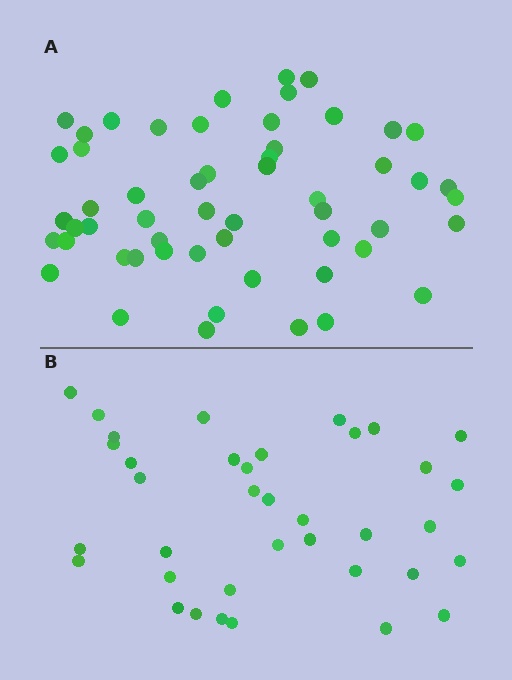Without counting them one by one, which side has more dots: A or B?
Region A (the top region) has more dots.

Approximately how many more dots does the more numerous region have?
Region A has approximately 20 more dots than region B.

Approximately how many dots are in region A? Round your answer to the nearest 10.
About 60 dots. (The exact count is 55, which rounds to 60.)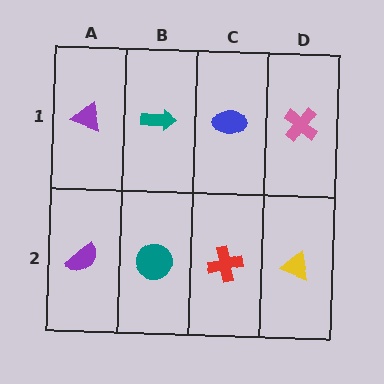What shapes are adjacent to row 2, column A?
A purple triangle (row 1, column A), a teal circle (row 2, column B).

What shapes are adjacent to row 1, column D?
A yellow triangle (row 2, column D), a blue ellipse (row 1, column C).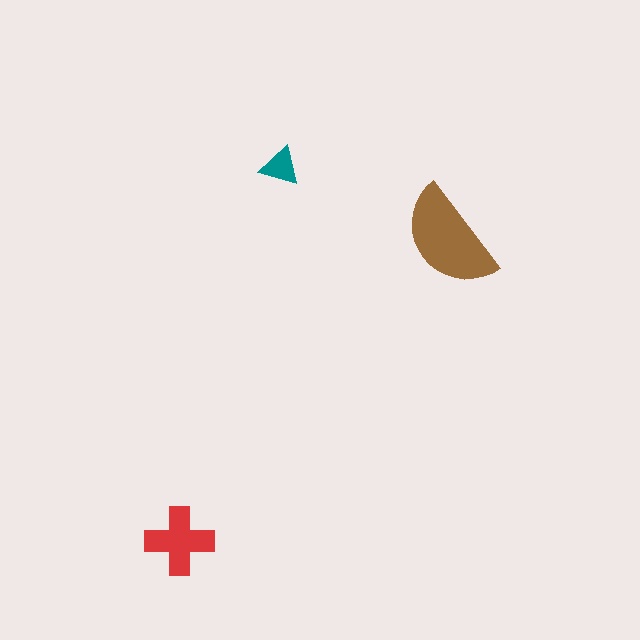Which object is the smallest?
The teal triangle.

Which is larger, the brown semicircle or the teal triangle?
The brown semicircle.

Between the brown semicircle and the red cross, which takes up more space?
The brown semicircle.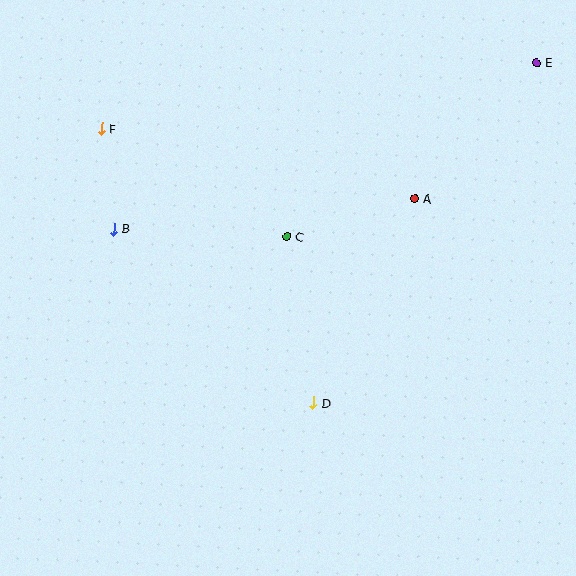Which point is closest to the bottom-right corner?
Point D is closest to the bottom-right corner.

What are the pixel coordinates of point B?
Point B is at (114, 229).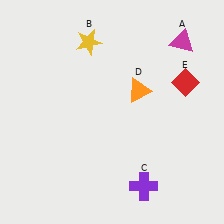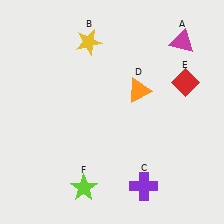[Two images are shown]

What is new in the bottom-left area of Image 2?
A lime star (F) was added in the bottom-left area of Image 2.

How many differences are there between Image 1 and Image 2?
There is 1 difference between the two images.